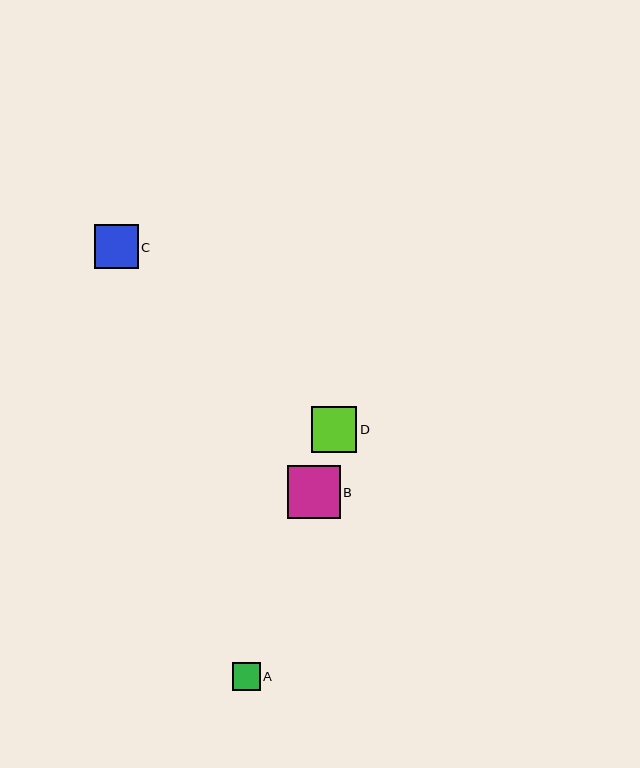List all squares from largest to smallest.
From largest to smallest: B, D, C, A.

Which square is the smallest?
Square A is the smallest with a size of approximately 28 pixels.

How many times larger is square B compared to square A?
Square B is approximately 1.9 times the size of square A.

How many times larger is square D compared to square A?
Square D is approximately 1.6 times the size of square A.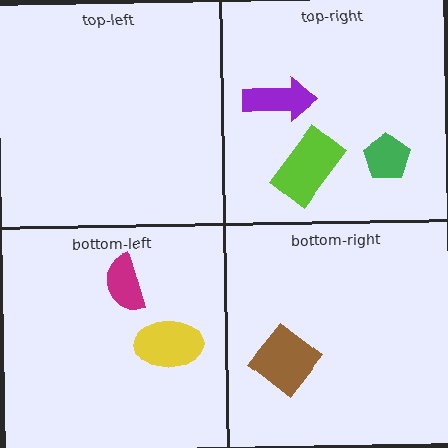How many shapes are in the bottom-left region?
2.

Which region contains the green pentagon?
The top-right region.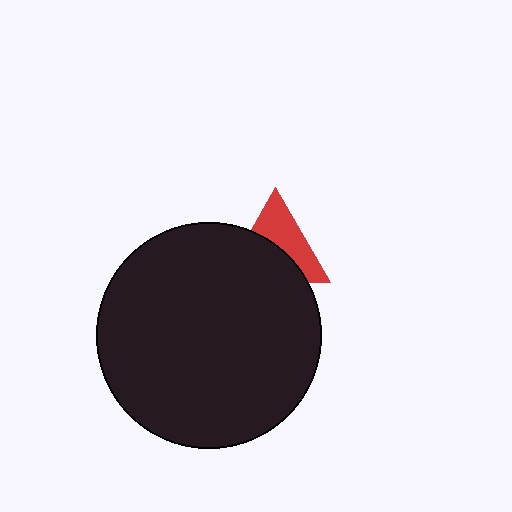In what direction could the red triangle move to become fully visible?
The red triangle could move up. That would shift it out from behind the black circle entirely.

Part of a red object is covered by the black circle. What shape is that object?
It is a triangle.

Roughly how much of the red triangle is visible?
About half of it is visible (roughly 49%).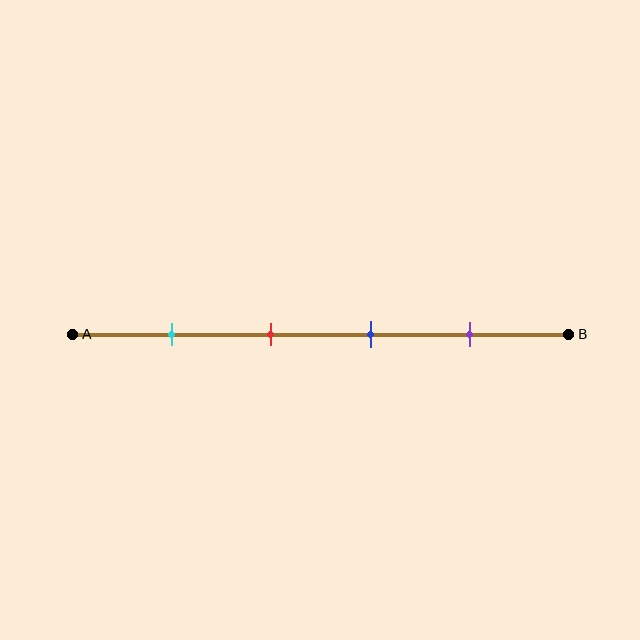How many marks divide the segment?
There are 4 marks dividing the segment.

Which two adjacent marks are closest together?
The red and blue marks are the closest adjacent pair.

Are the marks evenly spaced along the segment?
Yes, the marks are approximately evenly spaced.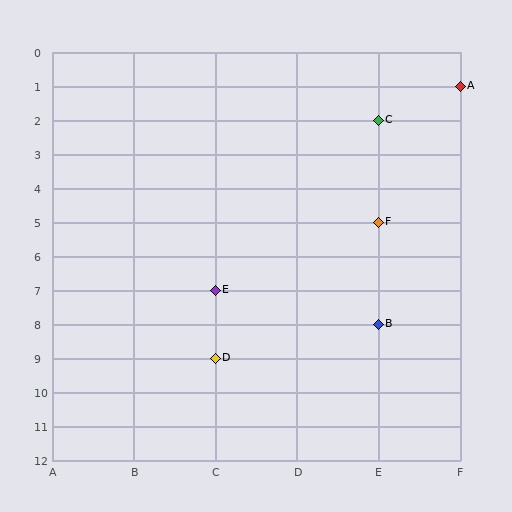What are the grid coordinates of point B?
Point B is at grid coordinates (E, 8).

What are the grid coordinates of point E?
Point E is at grid coordinates (C, 7).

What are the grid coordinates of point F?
Point F is at grid coordinates (E, 5).